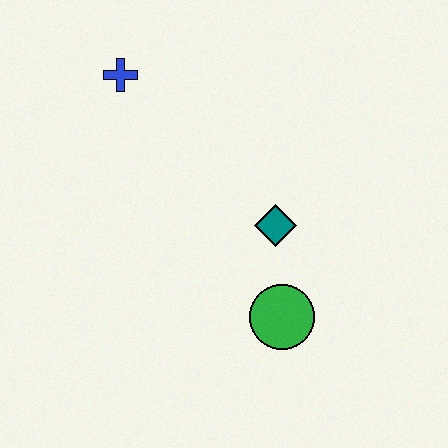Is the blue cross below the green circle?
No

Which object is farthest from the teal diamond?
The blue cross is farthest from the teal diamond.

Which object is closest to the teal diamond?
The green circle is closest to the teal diamond.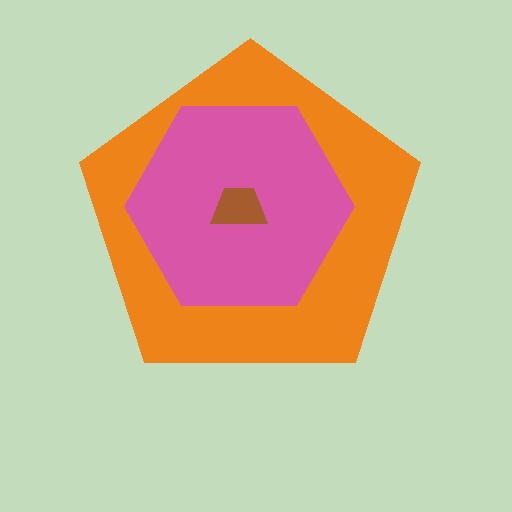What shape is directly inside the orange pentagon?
The pink hexagon.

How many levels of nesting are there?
3.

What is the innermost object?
The brown trapezoid.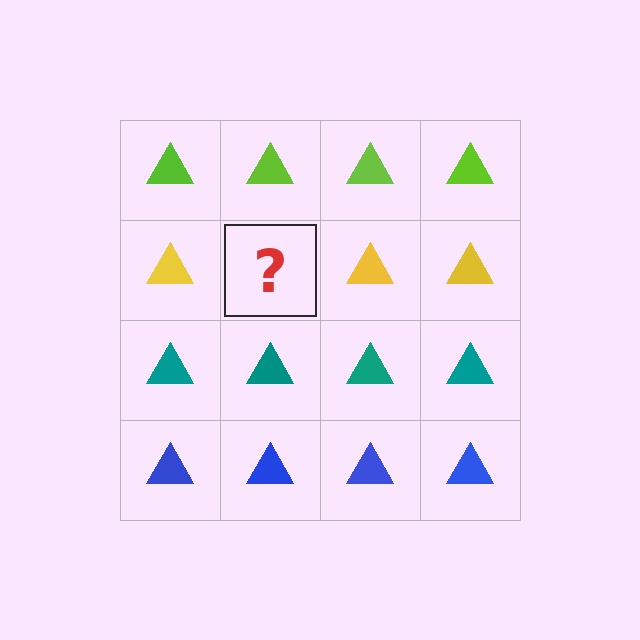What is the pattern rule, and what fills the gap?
The rule is that each row has a consistent color. The gap should be filled with a yellow triangle.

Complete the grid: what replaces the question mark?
The question mark should be replaced with a yellow triangle.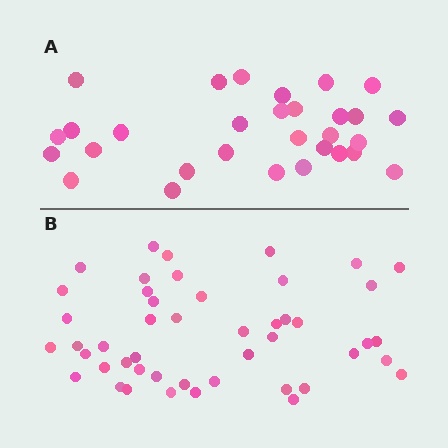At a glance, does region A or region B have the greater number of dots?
Region B (the bottom region) has more dots.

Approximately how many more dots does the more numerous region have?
Region B has approximately 15 more dots than region A.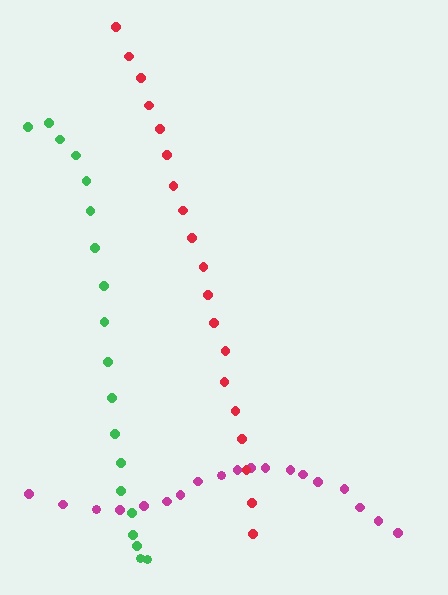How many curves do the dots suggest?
There are 3 distinct paths.